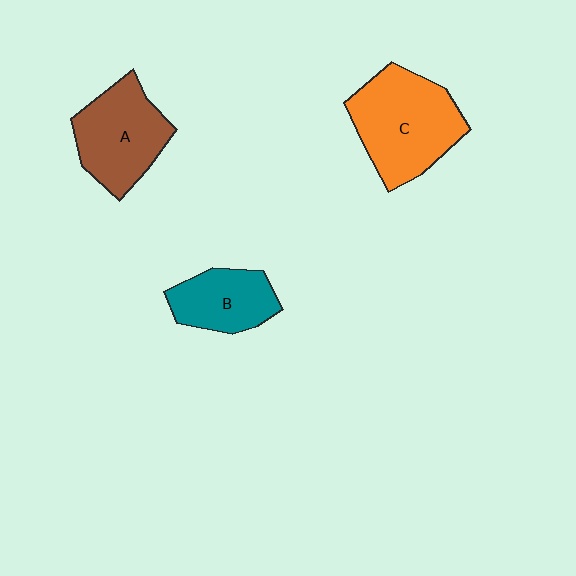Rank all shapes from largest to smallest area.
From largest to smallest: C (orange), A (brown), B (teal).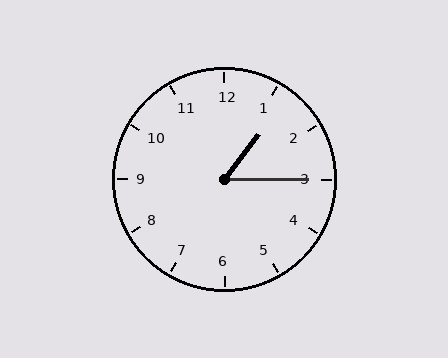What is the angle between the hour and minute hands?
Approximately 52 degrees.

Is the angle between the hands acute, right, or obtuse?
It is acute.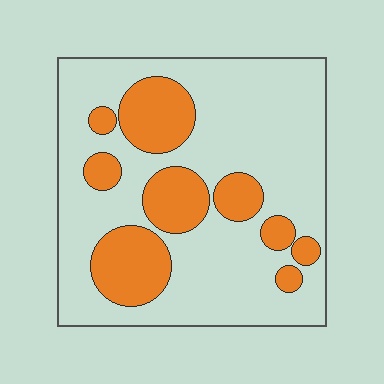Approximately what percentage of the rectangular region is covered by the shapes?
Approximately 25%.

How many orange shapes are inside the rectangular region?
9.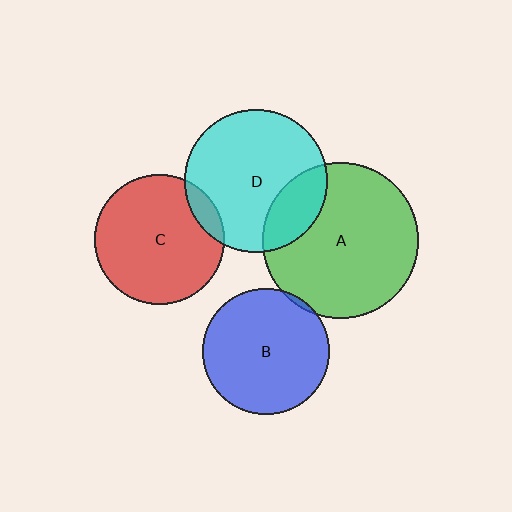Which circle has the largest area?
Circle A (green).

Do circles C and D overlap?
Yes.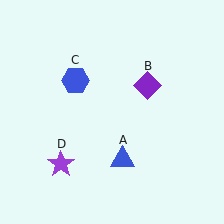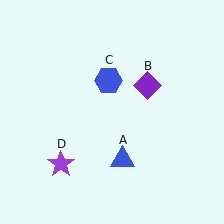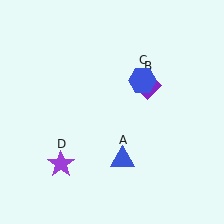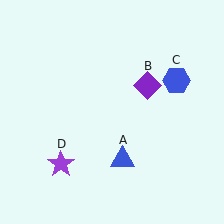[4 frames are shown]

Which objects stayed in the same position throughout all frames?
Blue triangle (object A) and purple diamond (object B) and purple star (object D) remained stationary.